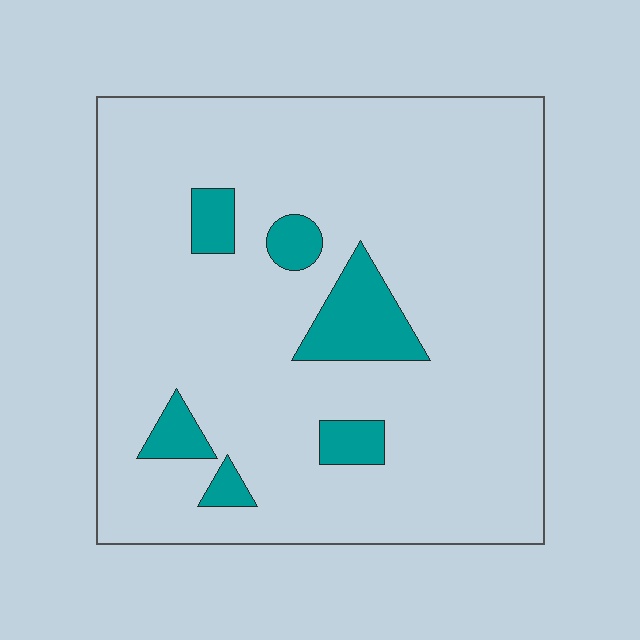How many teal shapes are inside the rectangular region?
6.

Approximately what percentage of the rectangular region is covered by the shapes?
Approximately 10%.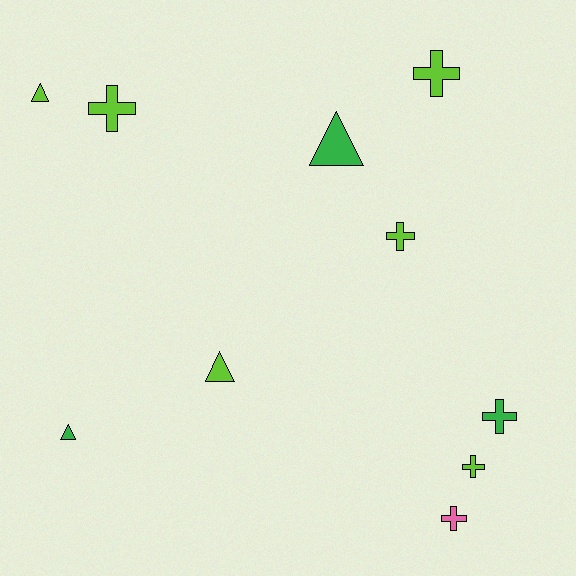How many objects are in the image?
There are 10 objects.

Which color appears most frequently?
Lime, with 6 objects.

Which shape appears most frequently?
Cross, with 6 objects.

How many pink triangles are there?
There are no pink triangles.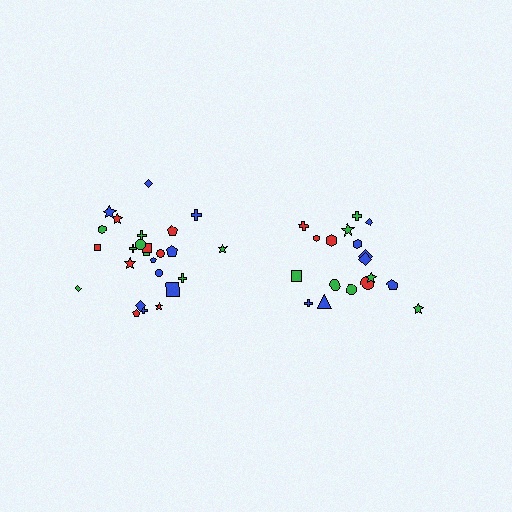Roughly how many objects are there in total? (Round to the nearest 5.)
Roughly 45 objects in total.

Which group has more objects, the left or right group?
The left group.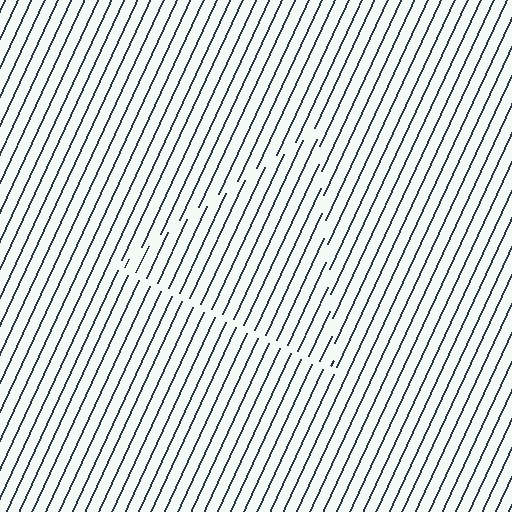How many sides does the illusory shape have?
3 sides — the line-ends trace a triangle.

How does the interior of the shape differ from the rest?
The interior of the shape contains the same grating, shifted by half a period — the contour is defined by the phase discontinuity where line-ends from the inner and outer gratings abut.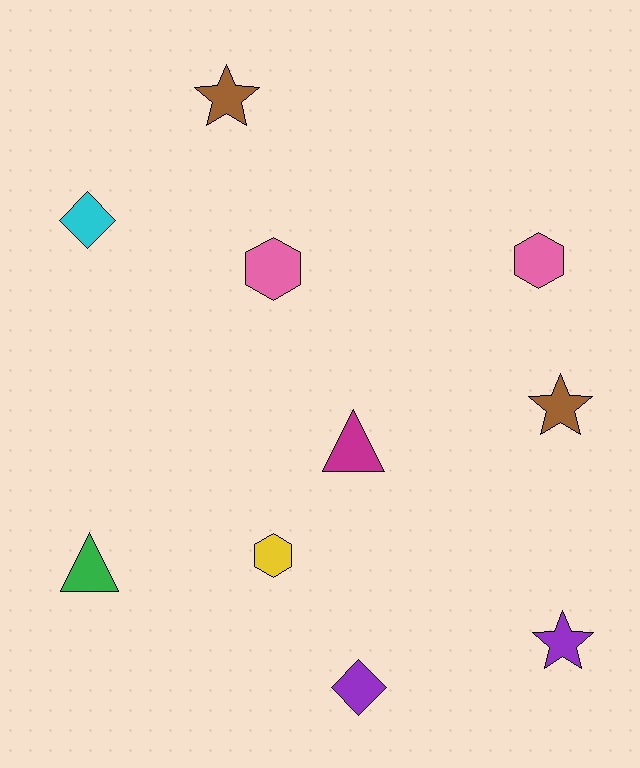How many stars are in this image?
There are 3 stars.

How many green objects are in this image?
There is 1 green object.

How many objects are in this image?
There are 10 objects.